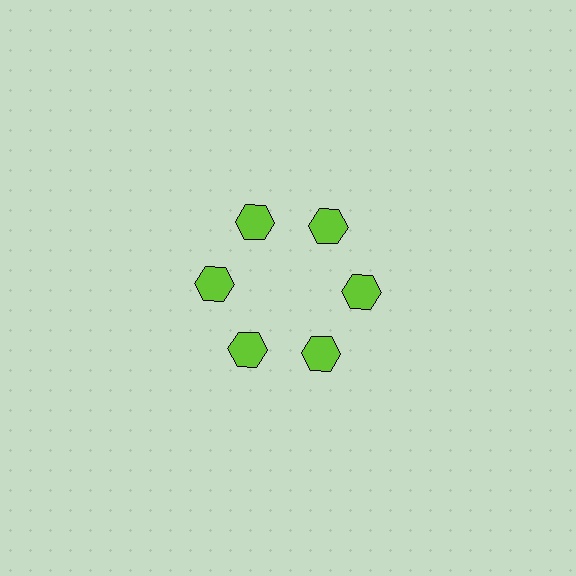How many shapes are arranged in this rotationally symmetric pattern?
There are 6 shapes, arranged in 6 groups of 1.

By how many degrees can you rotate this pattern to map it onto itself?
The pattern maps onto itself every 60 degrees of rotation.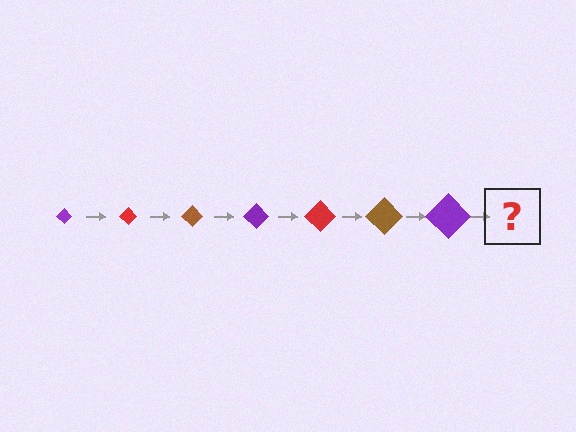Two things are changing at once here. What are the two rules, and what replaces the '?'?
The two rules are that the diamond grows larger each step and the color cycles through purple, red, and brown. The '?' should be a red diamond, larger than the previous one.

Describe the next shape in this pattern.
It should be a red diamond, larger than the previous one.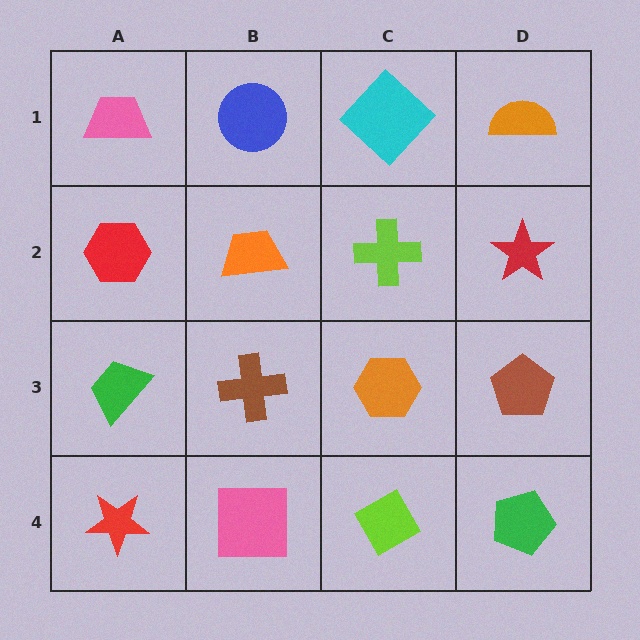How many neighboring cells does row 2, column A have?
3.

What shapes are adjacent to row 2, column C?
A cyan diamond (row 1, column C), an orange hexagon (row 3, column C), an orange trapezoid (row 2, column B), a red star (row 2, column D).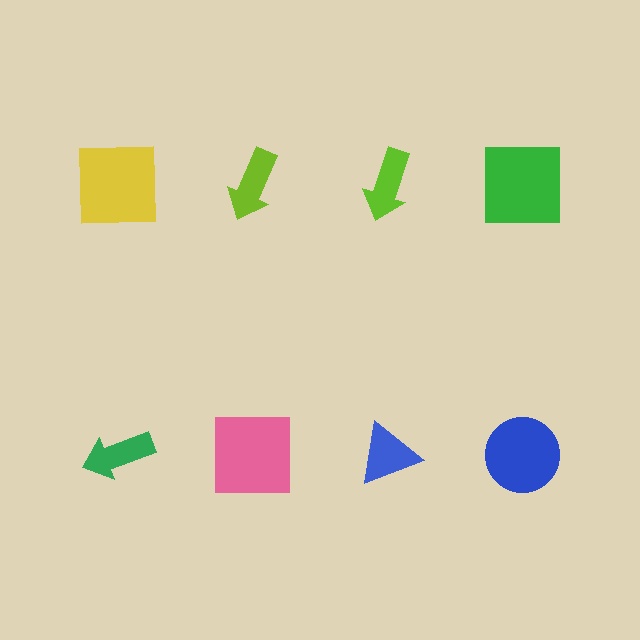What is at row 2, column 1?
A green arrow.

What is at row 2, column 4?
A blue circle.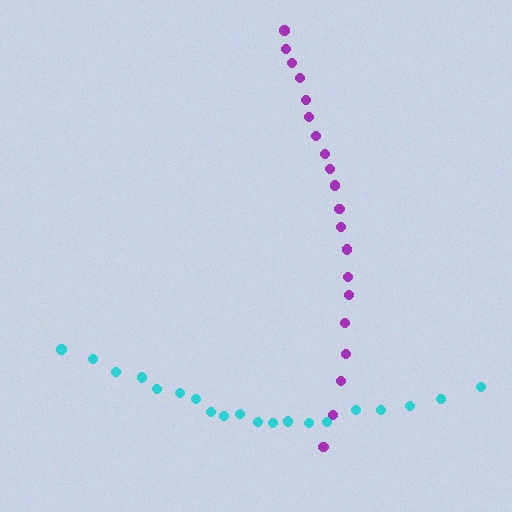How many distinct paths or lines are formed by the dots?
There are 2 distinct paths.